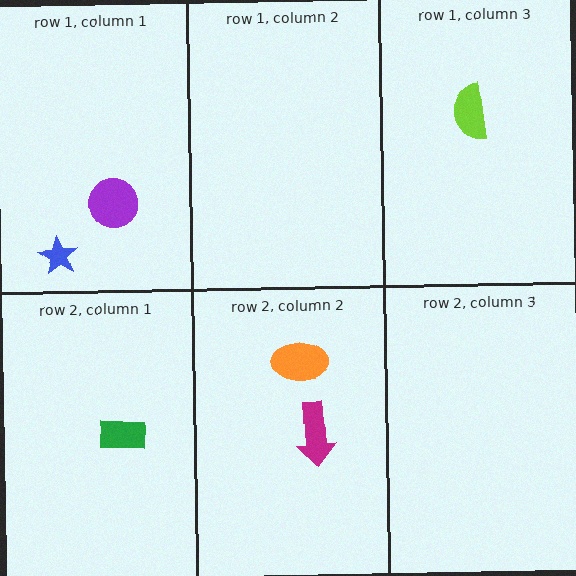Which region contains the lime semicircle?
The row 1, column 3 region.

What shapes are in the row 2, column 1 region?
The green rectangle.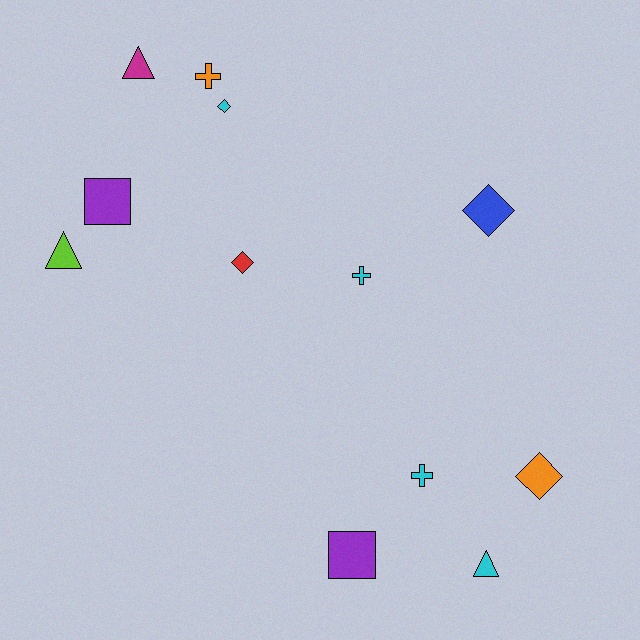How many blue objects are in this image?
There is 1 blue object.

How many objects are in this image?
There are 12 objects.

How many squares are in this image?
There are 2 squares.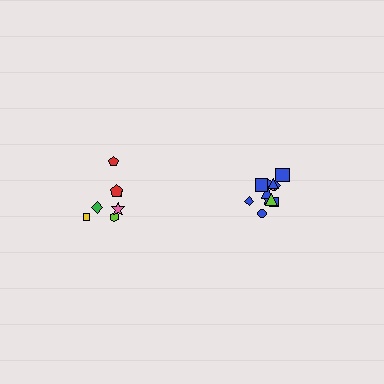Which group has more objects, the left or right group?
The right group.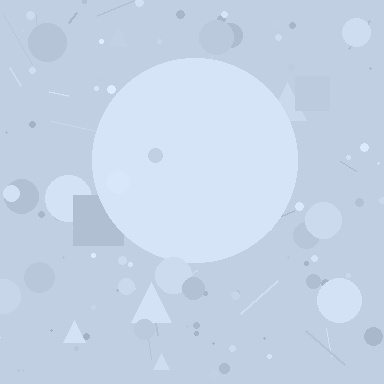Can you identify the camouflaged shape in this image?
The camouflaged shape is a circle.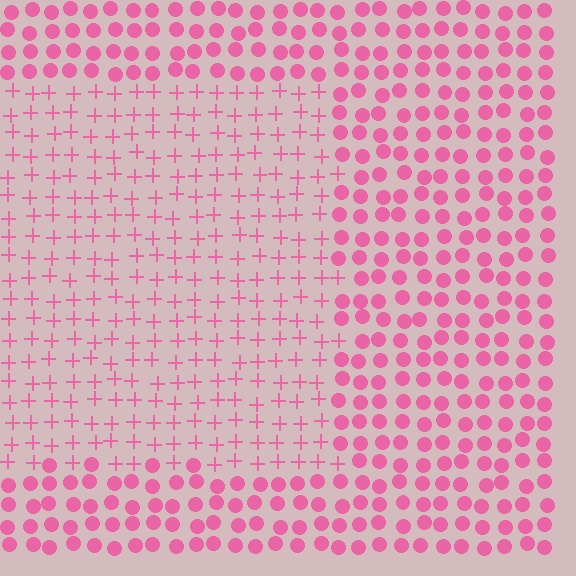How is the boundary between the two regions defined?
The boundary is defined by a change in element shape: plus signs inside vs. circles outside. All elements share the same color and spacing.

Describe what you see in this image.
The image is filled with small pink elements arranged in a uniform grid. A rectangle-shaped region contains plus signs, while the surrounding area contains circles. The boundary is defined purely by the change in element shape.